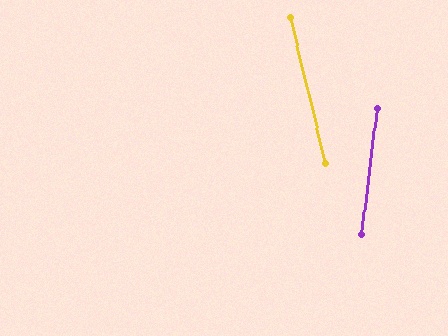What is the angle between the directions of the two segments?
Approximately 20 degrees.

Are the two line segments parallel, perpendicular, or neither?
Neither parallel nor perpendicular — they differ by about 20°.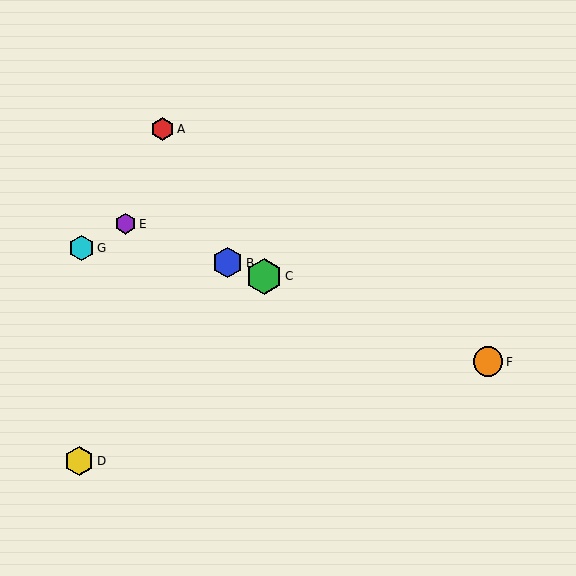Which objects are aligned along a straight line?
Objects B, C, E, F are aligned along a straight line.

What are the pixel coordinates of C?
Object C is at (264, 276).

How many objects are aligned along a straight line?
4 objects (B, C, E, F) are aligned along a straight line.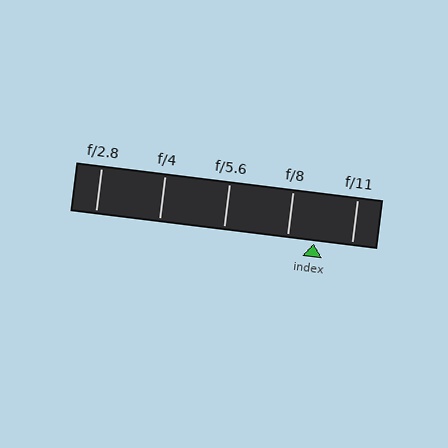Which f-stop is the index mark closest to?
The index mark is closest to f/8.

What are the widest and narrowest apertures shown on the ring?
The widest aperture shown is f/2.8 and the narrowest is f/11.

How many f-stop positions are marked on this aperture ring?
There are 5 f-stop positions marked.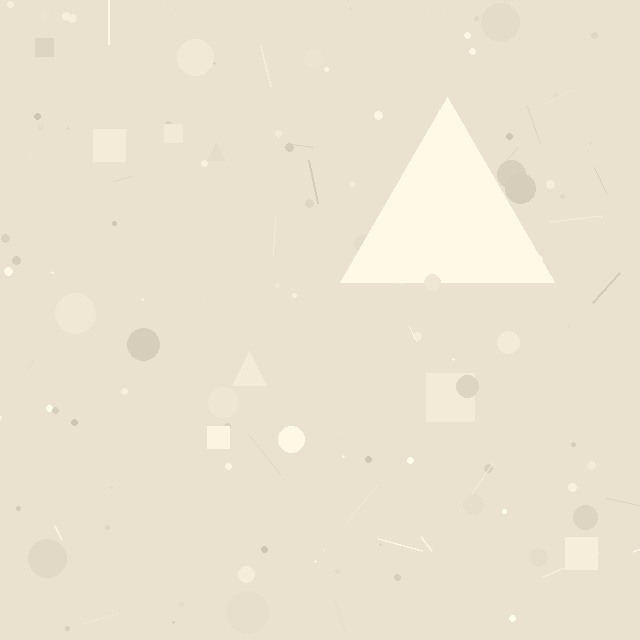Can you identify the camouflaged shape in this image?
The camouflaged shape is a triangle.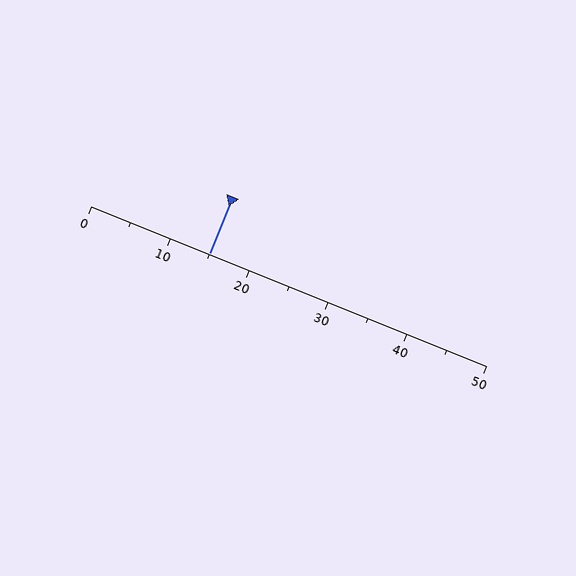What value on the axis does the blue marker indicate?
The marker indicates approximately 15.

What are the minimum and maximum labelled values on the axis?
The axis runs from 0 to 50.